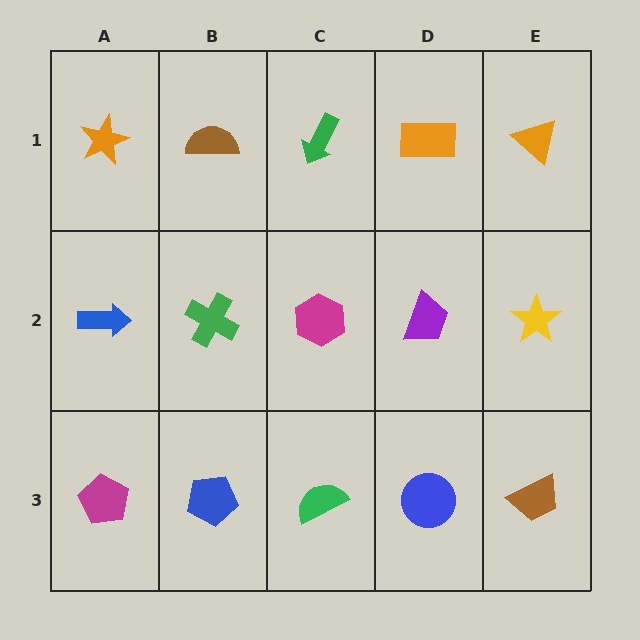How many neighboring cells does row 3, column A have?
2.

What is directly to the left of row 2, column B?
A blue arrow.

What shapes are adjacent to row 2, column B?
A brown semicircle (row 1, column B), a blue pentagon (row 3, column B), a blue arrow (row 2, column A), a magenta hexagon (row 2, column C).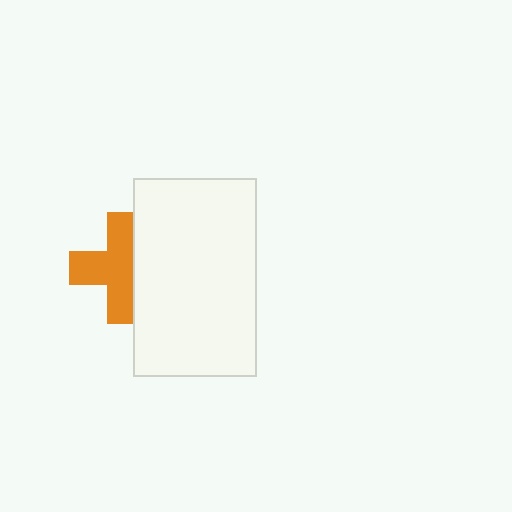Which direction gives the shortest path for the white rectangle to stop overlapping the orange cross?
Moving right gives the shortest separation.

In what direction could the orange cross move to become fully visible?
The orange cross could move left. That would shift it out from behind the white rectangle entirely.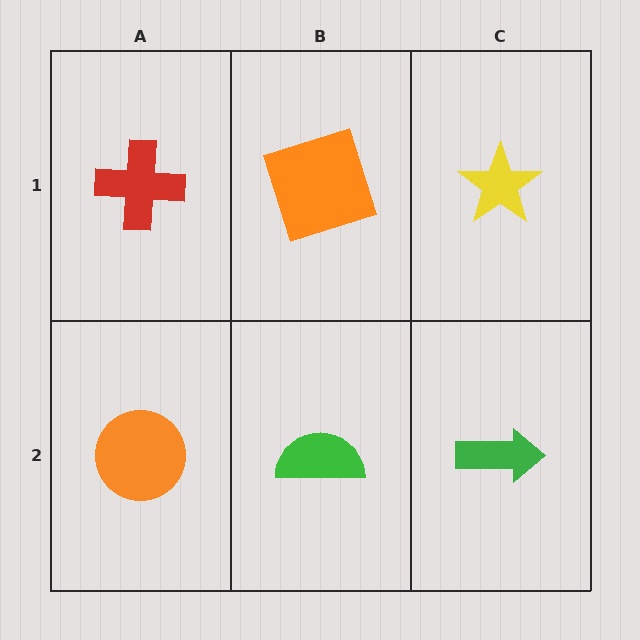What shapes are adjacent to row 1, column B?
A green semicircle (row 2, column B), a red cross (row 1, column A), a yellow star (row 1, column C).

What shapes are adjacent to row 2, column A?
A red cross (row 1, column A), a green semicircle (row 2, column B).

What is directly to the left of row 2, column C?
A green semicircle.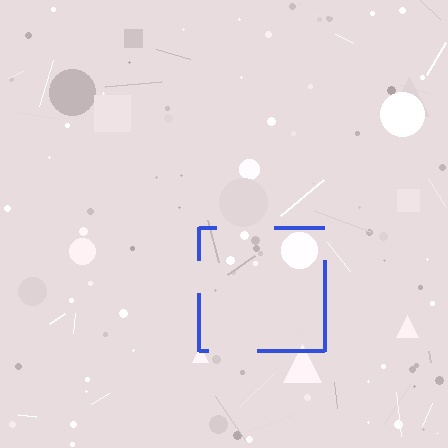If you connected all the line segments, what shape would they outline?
They would outline a square.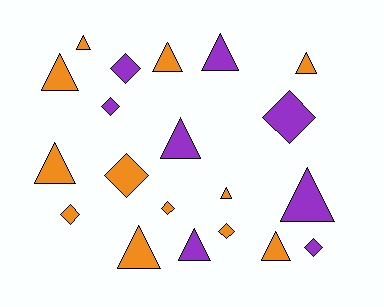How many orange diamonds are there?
There are 4 orange diamonds.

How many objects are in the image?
There are 20 objects.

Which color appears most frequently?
Orange, with 12 objects.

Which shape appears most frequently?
Triangle, with 12 objects.